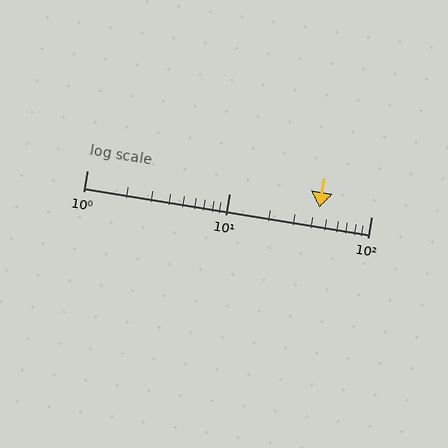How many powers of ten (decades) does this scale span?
The scale spans 2 decades, from 1 to 100.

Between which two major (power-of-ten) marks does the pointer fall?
The pointer is between 10 and 100.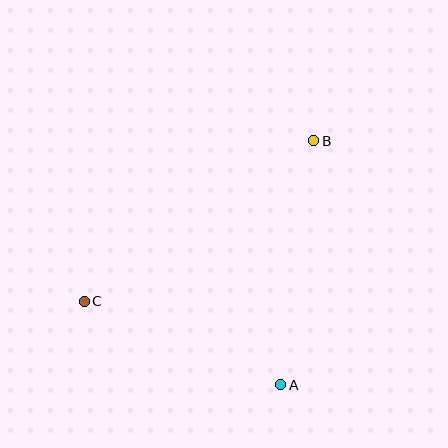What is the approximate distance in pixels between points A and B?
The distance between A and B is approximately 246 pixels.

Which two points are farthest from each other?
Points B and C are farthest from each other.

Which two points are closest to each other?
Points A and C are closest to each other.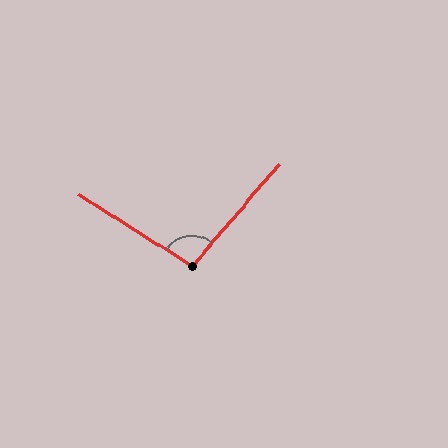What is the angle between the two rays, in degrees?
Approximately 98 degrees.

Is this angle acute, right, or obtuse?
It is obtuse.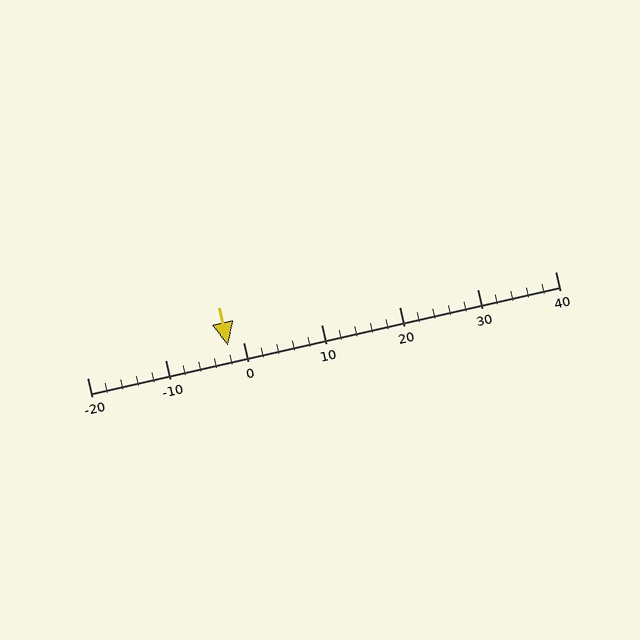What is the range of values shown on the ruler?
The ruler shows values from -20 to 40.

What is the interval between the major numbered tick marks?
The major tick marks are spaced 10 units apart.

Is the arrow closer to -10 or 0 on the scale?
The arrow is closer to 0.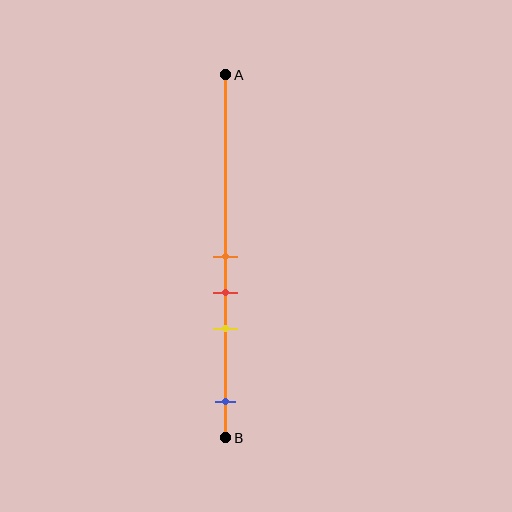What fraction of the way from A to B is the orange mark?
The orange mark is approximately 50% (0.5) of the way from A to B.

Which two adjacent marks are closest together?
The orange and red marks are the closest adjacent pair.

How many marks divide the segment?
There are 4 marks dividing the segment.